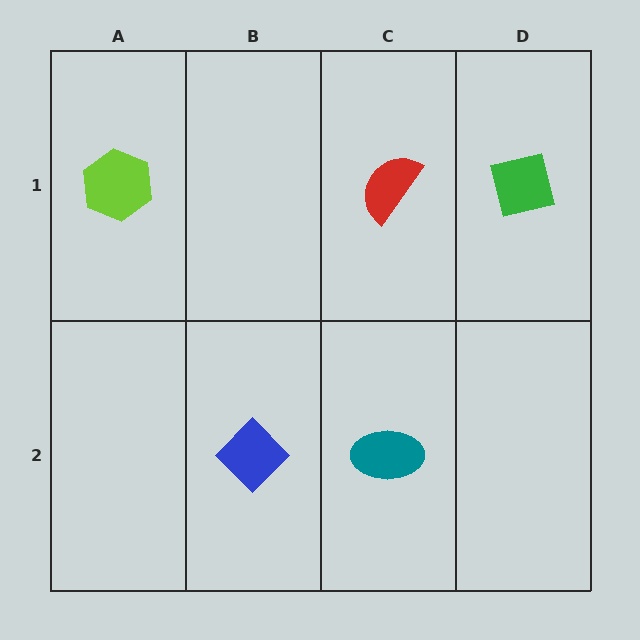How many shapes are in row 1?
3 shapes.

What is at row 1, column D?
A green square.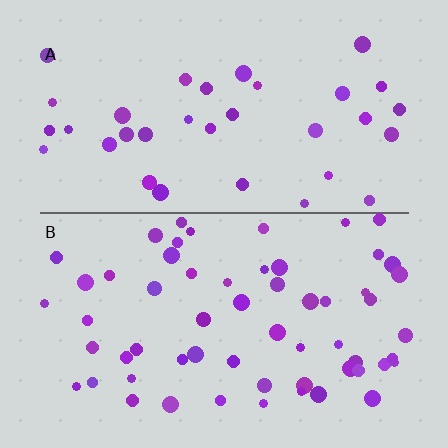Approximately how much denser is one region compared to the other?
Approximately 1.7× — region B over region A.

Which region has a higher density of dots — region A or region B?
B (the bottom).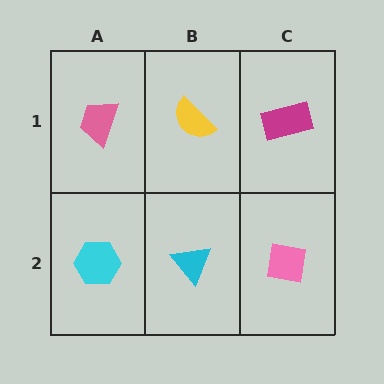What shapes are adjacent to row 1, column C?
A pink square (row 2, column C), a yellow semicircle (row 1, column B).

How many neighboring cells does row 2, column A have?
2.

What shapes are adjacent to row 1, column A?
A cyan hexagon (row 2, column A), a yellow semicircle (row 1, column B).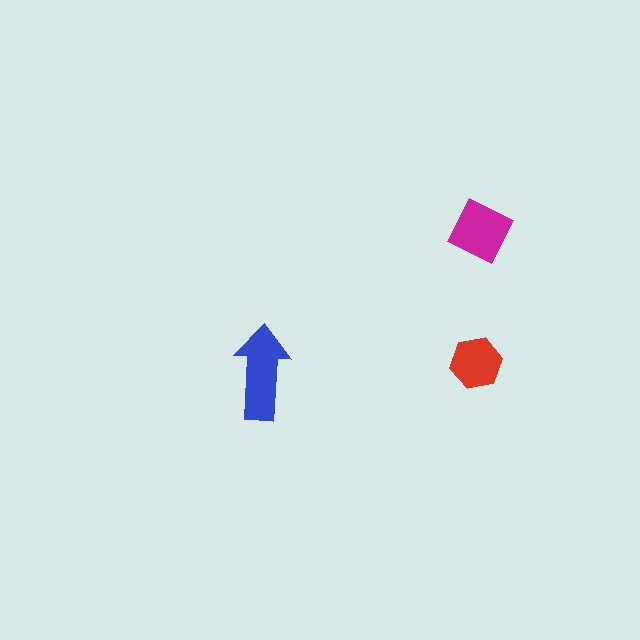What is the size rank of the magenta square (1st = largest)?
2nd.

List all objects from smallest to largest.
The red hexagon, the magenta square, the blue arrow.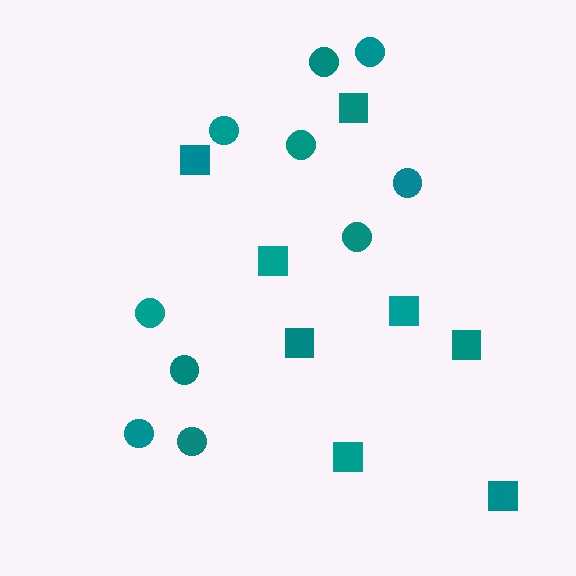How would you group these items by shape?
There are 2 groups: one group of circles (10) and one group of squares (8).